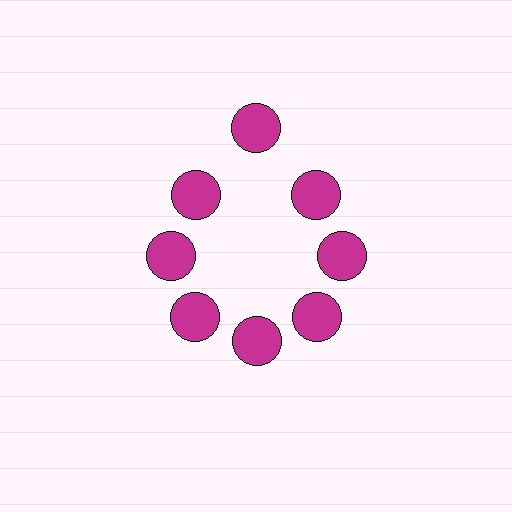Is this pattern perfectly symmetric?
No. The 8 magenta circles are arranged in a ring, but one element near the 12 o'clock position is pushed outward from the center, breaking the 8-fold rotational symmetry.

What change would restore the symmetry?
The symmetry would be restored by moving it inward, back onto the ring so that all 8 circles sit at equal angles and equal distance from the center.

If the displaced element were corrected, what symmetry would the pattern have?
It would have 8-fold rotational symmetry — the pattern would map onto itself every 45 degrees.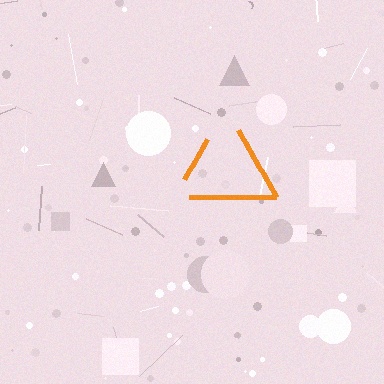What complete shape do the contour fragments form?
The contour fragments form a triangle.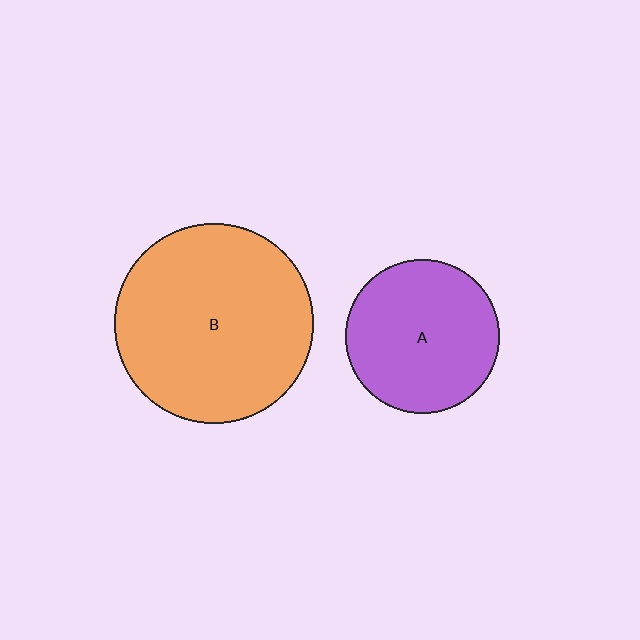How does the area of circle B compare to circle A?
Approximately 1.7 times.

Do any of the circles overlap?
No, none of the circles overlap.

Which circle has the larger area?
Circle B (orange).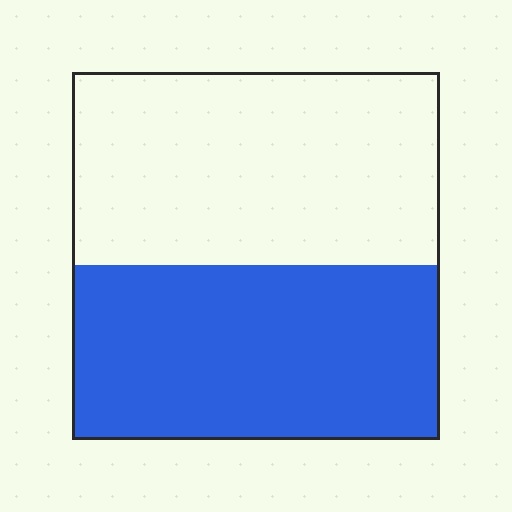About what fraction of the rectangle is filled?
About one half (1/2).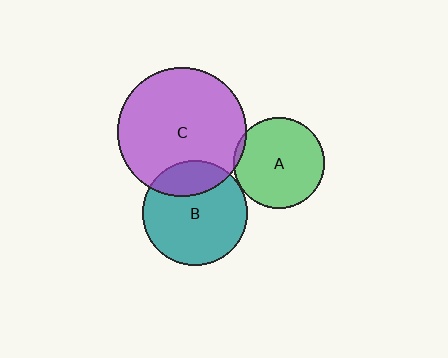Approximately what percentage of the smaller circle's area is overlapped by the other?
Approximately 5%.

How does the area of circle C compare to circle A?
Approximately 2.0 times.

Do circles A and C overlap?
Yes.